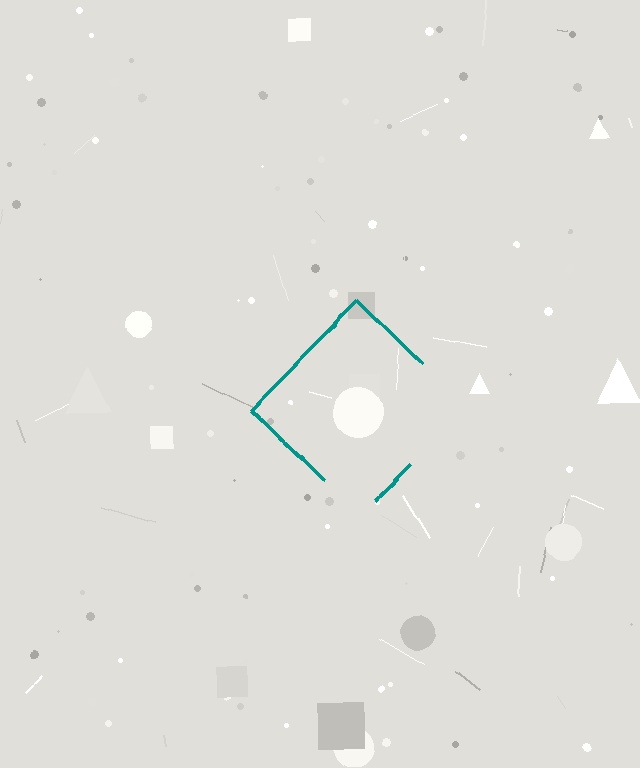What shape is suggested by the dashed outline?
The dashed outline suggests a diamond.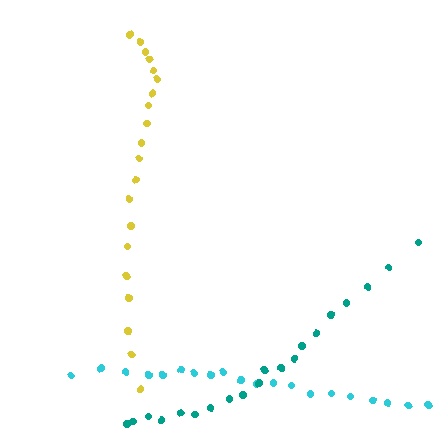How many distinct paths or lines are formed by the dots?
There are 3 distinct paths.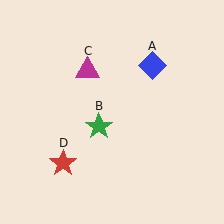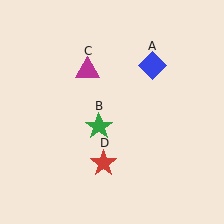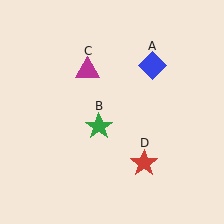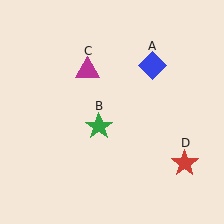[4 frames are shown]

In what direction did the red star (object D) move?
The red star (object D) moved right.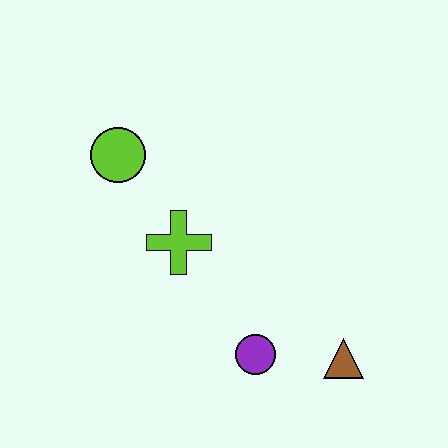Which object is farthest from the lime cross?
The brown triangle is farthest from the lime cross.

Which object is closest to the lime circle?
The lime cross is closest to the lime circle.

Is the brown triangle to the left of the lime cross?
No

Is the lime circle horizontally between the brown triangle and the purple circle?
No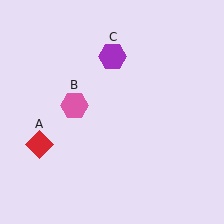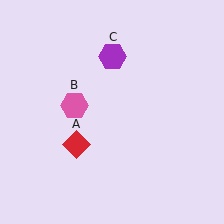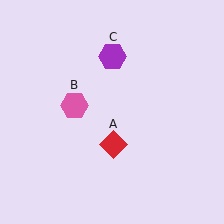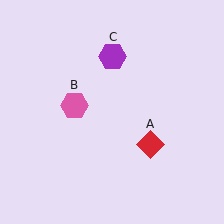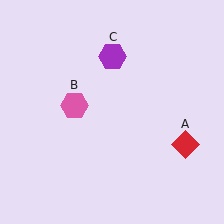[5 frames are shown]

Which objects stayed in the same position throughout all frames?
Pink hexagon (object B) and purple hexagon (object C) remained stationary.